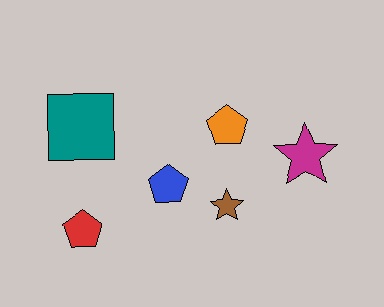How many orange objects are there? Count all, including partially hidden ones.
There is 1 orange object.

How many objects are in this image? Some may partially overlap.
There are 6 objects.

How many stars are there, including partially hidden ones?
There are 2 stars.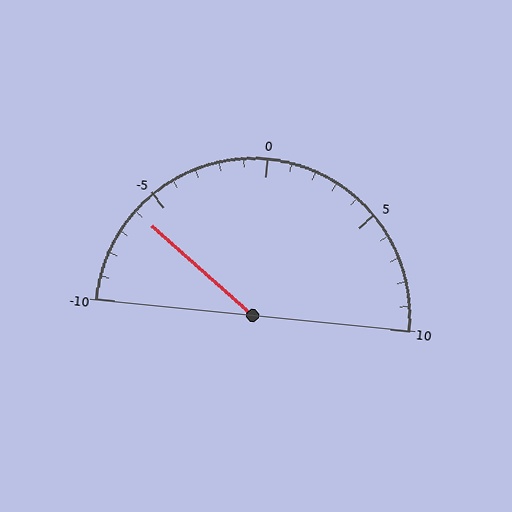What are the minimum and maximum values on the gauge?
The gauge ranges from -10 to 10.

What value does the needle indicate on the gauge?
The needle indicates approximately -6.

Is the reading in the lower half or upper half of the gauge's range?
The reading is in the lower half of the range (-10 to 10).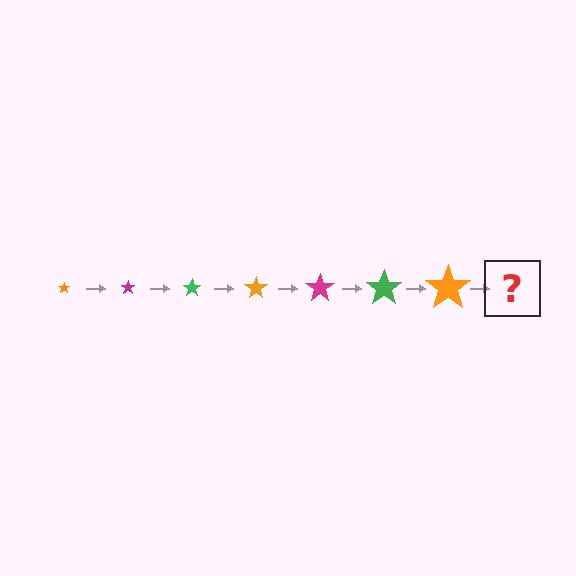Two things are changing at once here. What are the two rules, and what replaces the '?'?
The two rules are that the star grows larger each step and the color cycles through orange, magenta, and green. The '?' should be a magenta star, larger than the previous one.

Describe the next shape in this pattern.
It should be a magenta star, larger than the previous one.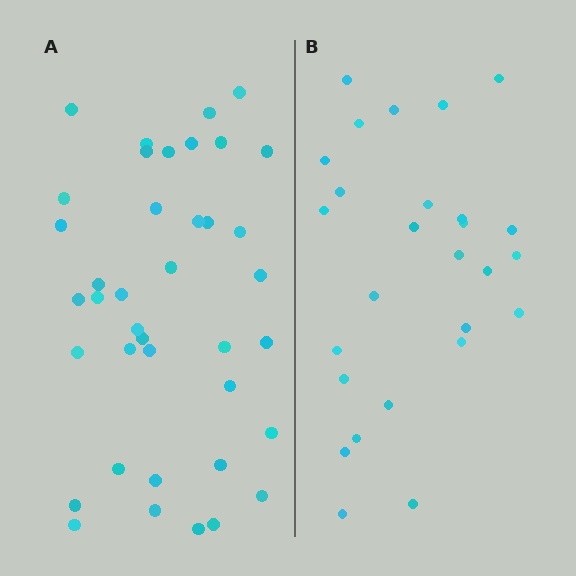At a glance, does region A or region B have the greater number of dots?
Region A (the left region) has more dots.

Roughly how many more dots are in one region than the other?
Region A has roughly 12 or so more dots than region B.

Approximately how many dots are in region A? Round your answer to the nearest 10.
About 40 dots. (The exact count is 39, which rounds to 40.)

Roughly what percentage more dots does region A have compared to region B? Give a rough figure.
About 45% more.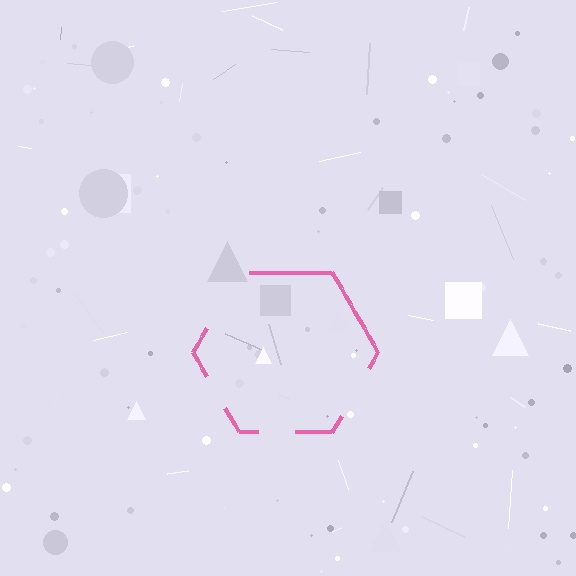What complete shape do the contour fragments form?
The contour fragments form a hexagon.